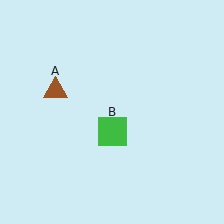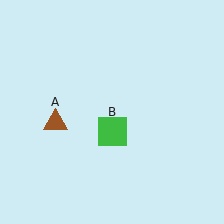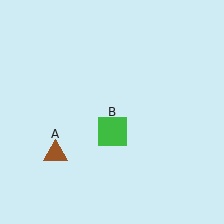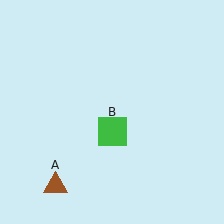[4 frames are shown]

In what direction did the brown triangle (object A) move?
The brown triangle (object A) moved down.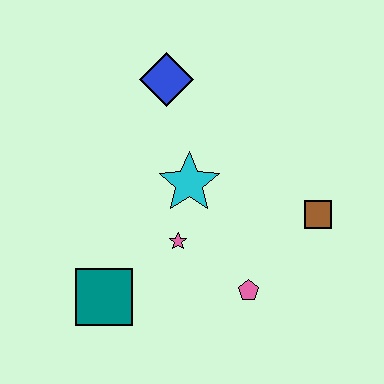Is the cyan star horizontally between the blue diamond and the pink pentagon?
Yes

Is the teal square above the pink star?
No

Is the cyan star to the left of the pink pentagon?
Yes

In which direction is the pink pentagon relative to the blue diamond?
The pink pentagon is below the blue diamond.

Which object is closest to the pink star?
The cyan star is closest to the pink star.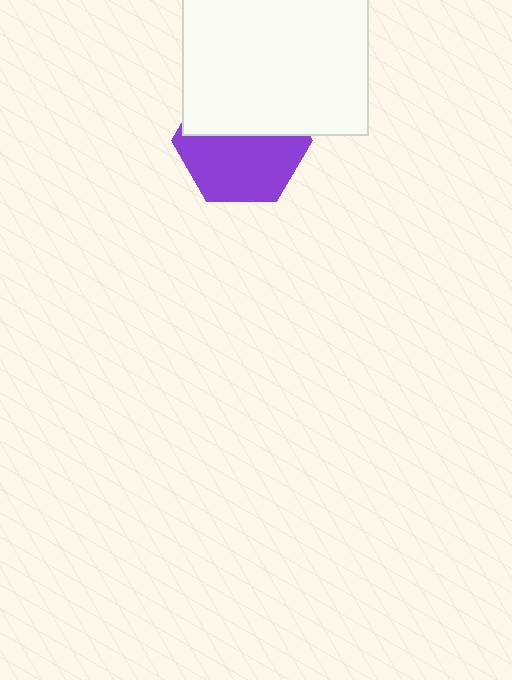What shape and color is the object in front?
The object in front is a white square.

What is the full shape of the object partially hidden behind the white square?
The partially hidden object is a purple hexagon.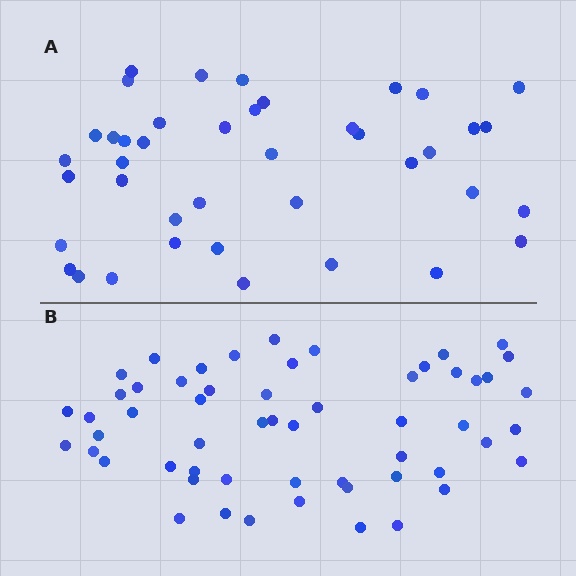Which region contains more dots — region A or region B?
Region B (the bottom region) has more dots.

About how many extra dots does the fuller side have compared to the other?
Region B has approximately 15 more dots than region A.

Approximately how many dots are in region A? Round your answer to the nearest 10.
About 40 dots. (The exact count is 41, which rounds to 40.)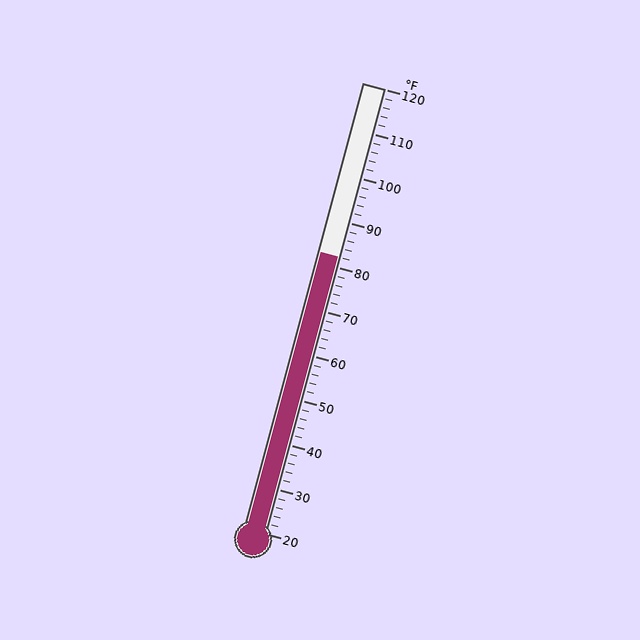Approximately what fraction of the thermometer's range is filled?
The thermometer is filled to approximately 60% of its range.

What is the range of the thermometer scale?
The thermometer scale ranges from 20°F to 120°F.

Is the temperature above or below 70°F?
The temperature is above 70°F.